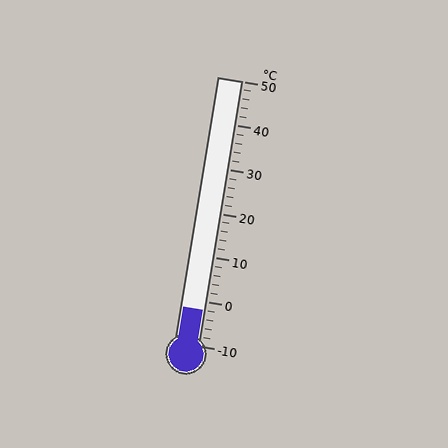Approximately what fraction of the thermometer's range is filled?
The thermometer is filled to approximately 15% of its range.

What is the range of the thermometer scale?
The thermometer scale ranges from -10°C to 50°C.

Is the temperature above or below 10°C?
The temperature is below 10°C.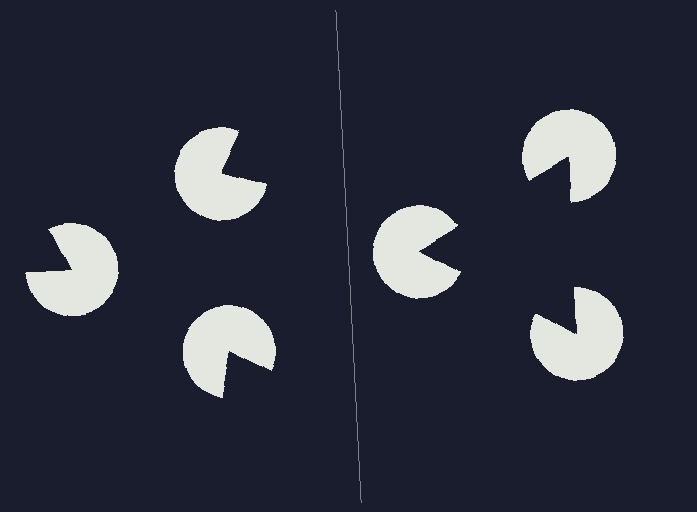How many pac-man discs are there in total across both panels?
6 — 3 on each side.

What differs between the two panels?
The pac-man discs are positioned identically on both sides; only the wedge orientations differ. On the right they align to a triangle; on the left they are misaligned.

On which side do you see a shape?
An illusory triangle appears on the right side. On the left side the wedge cuts are rotated, so no coherent shape forms.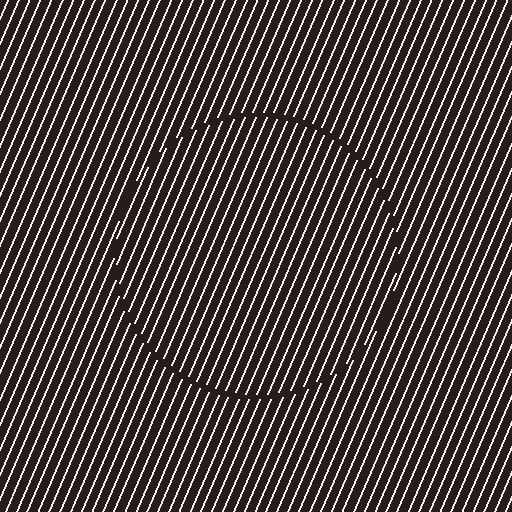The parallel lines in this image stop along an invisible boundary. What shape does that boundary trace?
An illusory circle. The interior of the shape contains the same grating, shifted by half a period — the contour is defined by the phase discontinuity where line-ends from the inner and outer gratings abut.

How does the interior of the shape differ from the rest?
The interior of the shape contains the same grating, shifted by half a period — the contour is defined by the phase discontinuity where line-ends from the inner and outer gratings abut.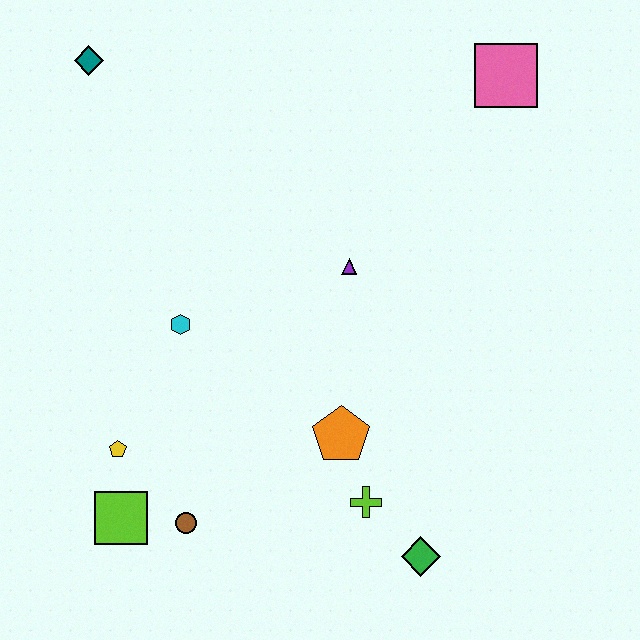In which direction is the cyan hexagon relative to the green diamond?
The cyan hexagon is to the left of the green diamond.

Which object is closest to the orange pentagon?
The lime cross is closest to the orange pentagon.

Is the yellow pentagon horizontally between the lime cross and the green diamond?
No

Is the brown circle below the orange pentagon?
Yes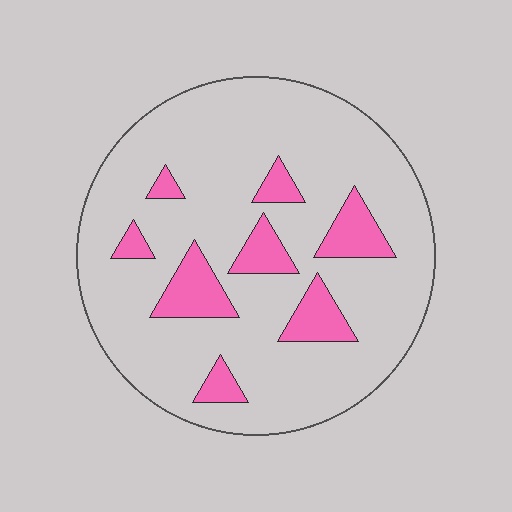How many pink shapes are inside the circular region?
8.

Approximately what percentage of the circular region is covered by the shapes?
Approximately 15%.